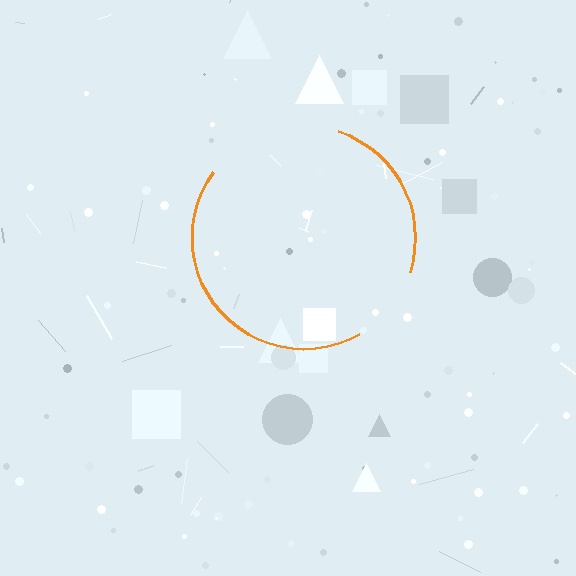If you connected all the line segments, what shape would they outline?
They would outline a circle.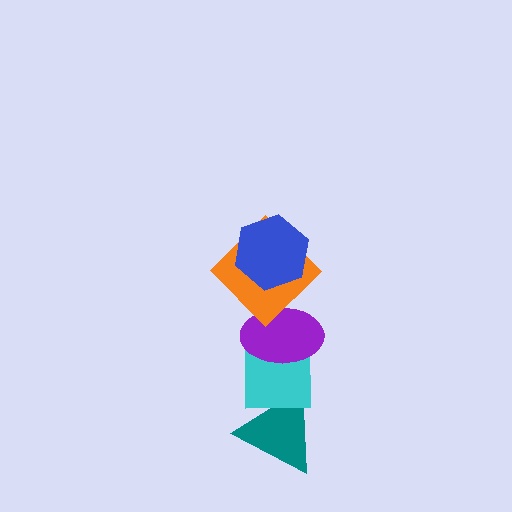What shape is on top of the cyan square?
The purple ellipse is on top of the cyan square.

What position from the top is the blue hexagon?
The blue hexagon is 1st from the top.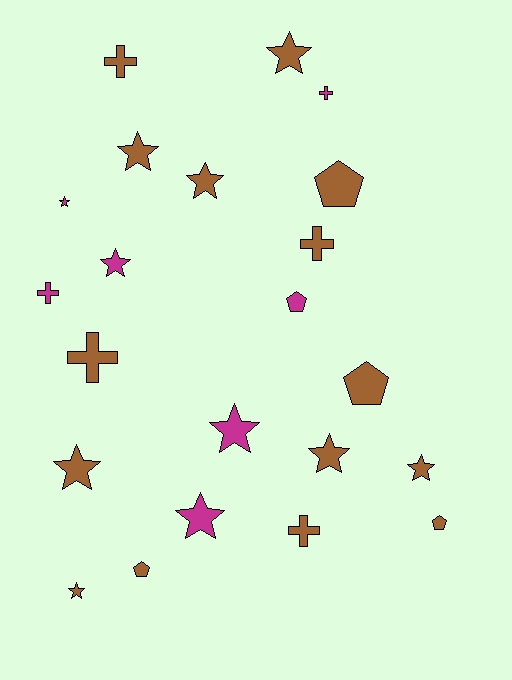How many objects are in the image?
There are 22 objects.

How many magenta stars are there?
There are 4 magenta stars.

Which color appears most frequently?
Brown, with 15 objects.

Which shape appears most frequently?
Star, with 11 objects.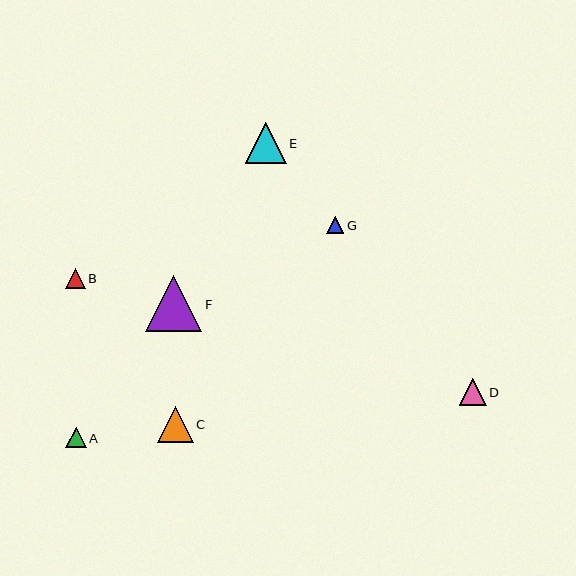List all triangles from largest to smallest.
From largest to smallest: F, E, C, D, A, B, G.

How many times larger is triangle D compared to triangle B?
Triangle D is approximately 1.4 times the size of triangle B.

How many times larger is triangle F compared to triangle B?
Triangle F is approximately 2.9 times the size of triangle B.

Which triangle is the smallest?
Triangle G is the smallest with a size of approximately 17 pixels.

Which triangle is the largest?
Triangle F is the largest with a size of approximately 56 pixels.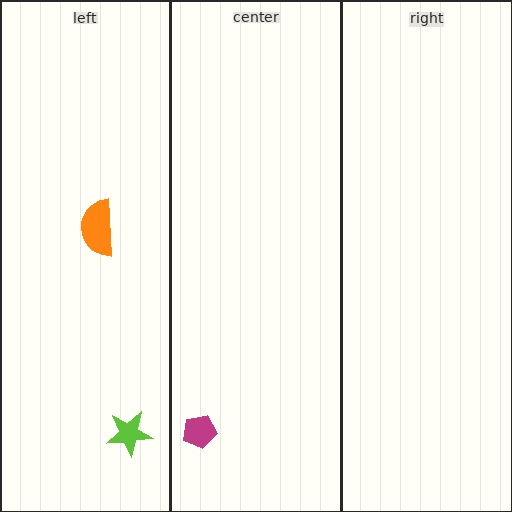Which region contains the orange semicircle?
The left region.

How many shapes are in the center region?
1.